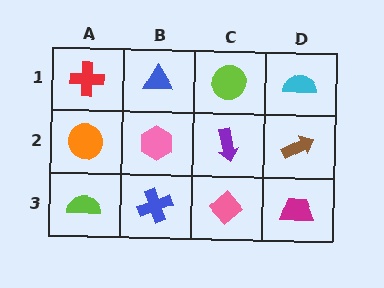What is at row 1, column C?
A lime circle.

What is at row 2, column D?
A brown arrow.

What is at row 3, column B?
A blue cross.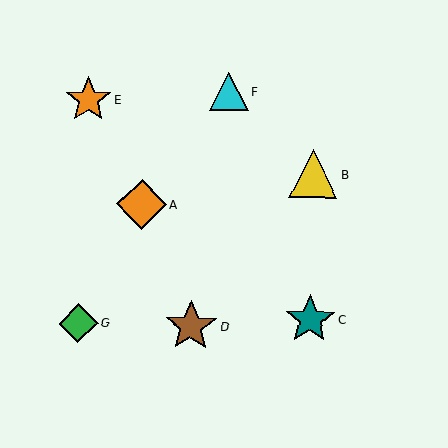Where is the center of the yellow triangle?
The center of the yellow triangle is at (314, 174).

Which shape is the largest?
The brown star (labeled D) is the largest.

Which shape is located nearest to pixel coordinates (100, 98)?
The orange star (labeled E) at (88, 100) is nearest to that location.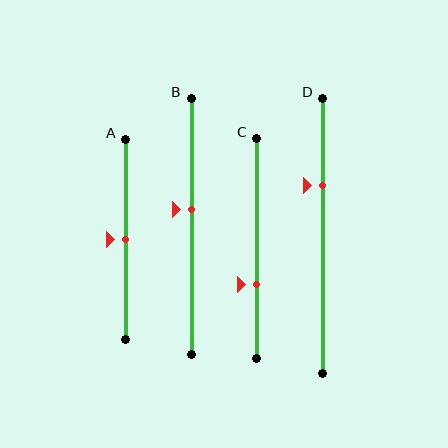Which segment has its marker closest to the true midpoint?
Segment A has its marker closest to the true midpoint.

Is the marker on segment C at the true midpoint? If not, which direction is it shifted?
No, the marker on segment C is shifted downward by about 16% of the segment length.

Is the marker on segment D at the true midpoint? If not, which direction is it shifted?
No, the marker on segment D is shifted upward by about 18% of the segment length.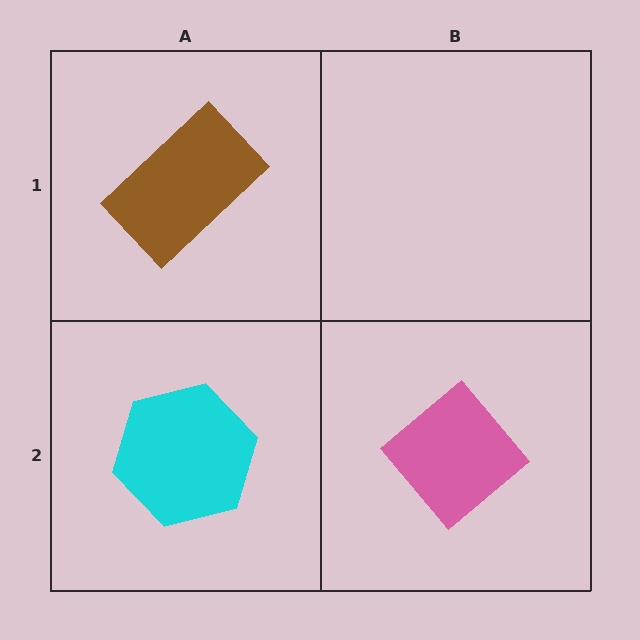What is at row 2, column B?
A pink diamond.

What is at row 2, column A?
A cyan hexagon.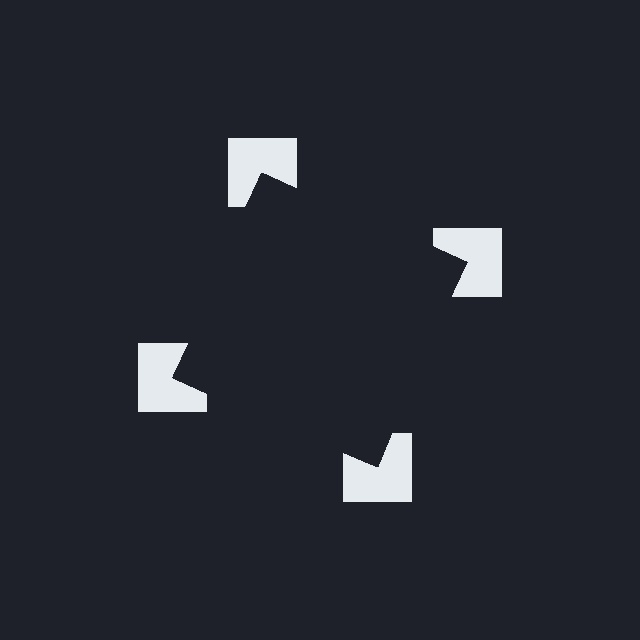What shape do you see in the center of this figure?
An illusory square — its edges are inferred from the aligned wedge cuts in the notched squares, not physically drawn.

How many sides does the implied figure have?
4 sides.